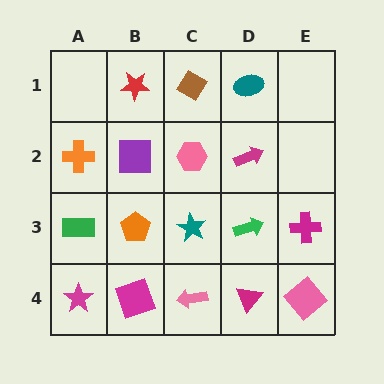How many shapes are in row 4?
5 shapes.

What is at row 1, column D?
A teal ellipse.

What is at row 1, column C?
A brown diamond.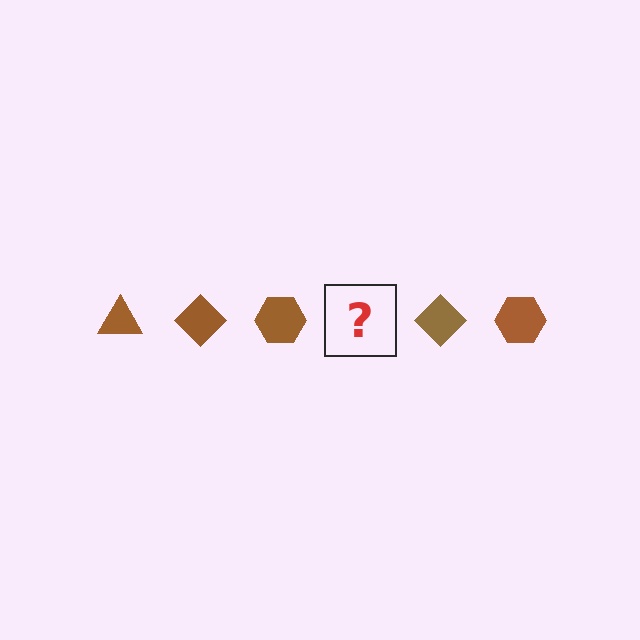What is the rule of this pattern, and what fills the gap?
The rule is that the pattern cycles through triangle, diamond, hexagon shapes in brown. The gap should be filled with a brown triangle.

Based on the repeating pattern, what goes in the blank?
The blank should be a brown triangle.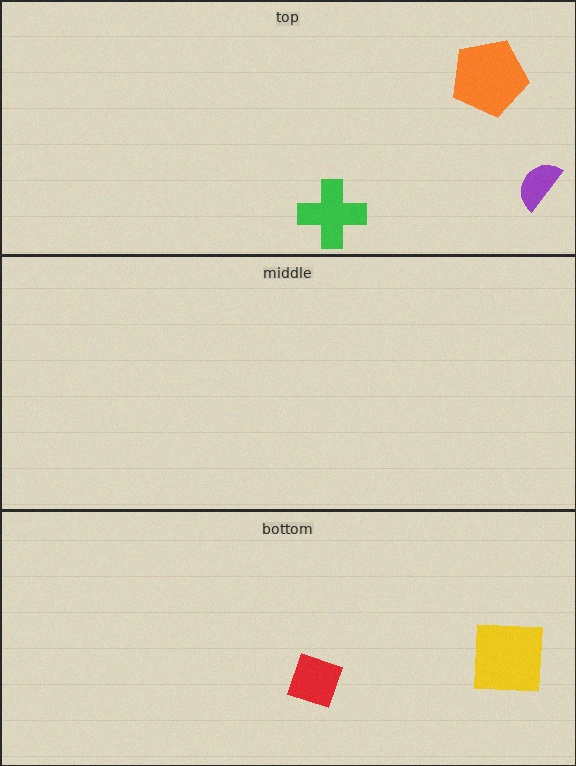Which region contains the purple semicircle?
The top region.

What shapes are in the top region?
The green cross, the orange pentagon, the purple semicircle.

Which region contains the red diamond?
The bottom region.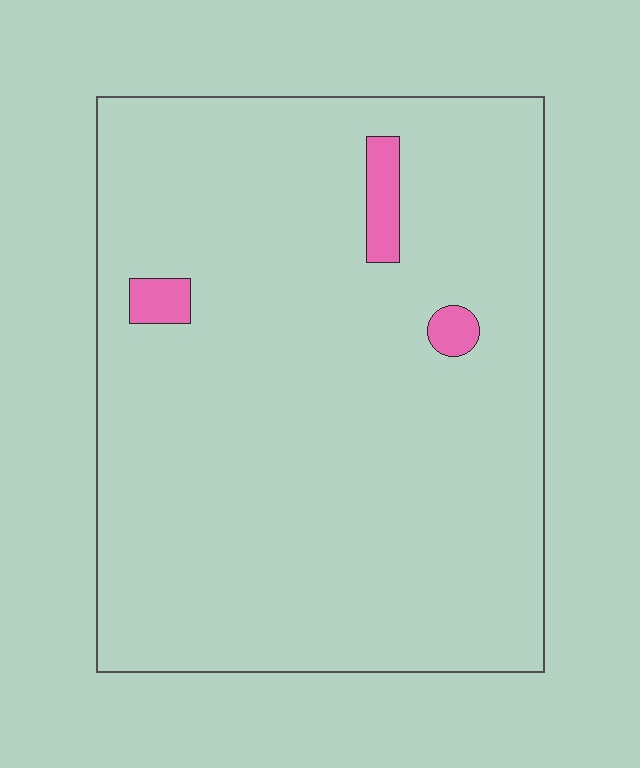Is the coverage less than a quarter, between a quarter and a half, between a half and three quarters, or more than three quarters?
Less than a quarter.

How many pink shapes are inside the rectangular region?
3.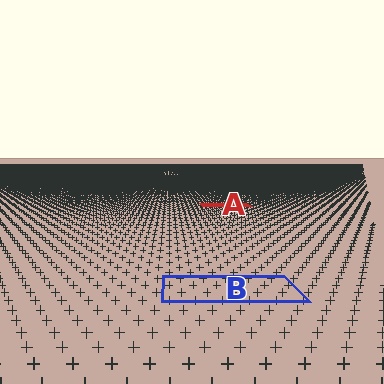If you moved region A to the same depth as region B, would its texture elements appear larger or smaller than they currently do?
They would appear larger. At a closer depth, the same texture elements are projected at a bigger on-screen size.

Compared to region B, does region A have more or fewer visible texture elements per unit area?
Region A has more texture elements per unit area — they are packed more densely because it is farther away.